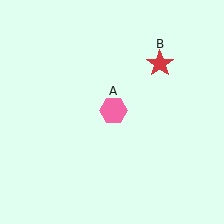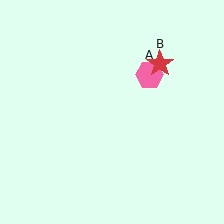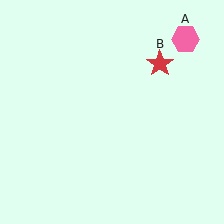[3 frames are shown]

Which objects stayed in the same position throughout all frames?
Red star (object B) remained stationary.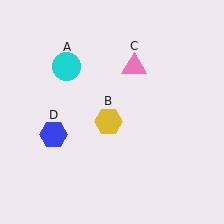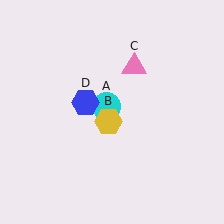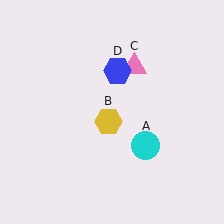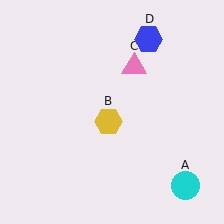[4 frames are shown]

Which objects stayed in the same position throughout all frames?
Yellow hexagon (object B) and pink triangle (object C) remained stationary.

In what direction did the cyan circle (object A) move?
The cyan circle (object A) moved down and to the right.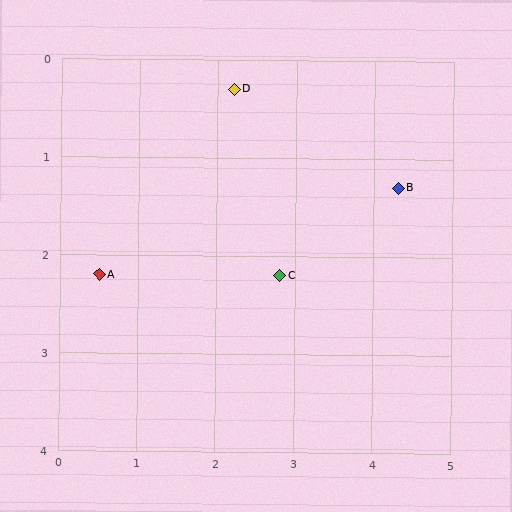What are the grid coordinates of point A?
Point A is at approximately (0.5, 2.2).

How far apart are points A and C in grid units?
Points A and C are about 2.3 grid units apart.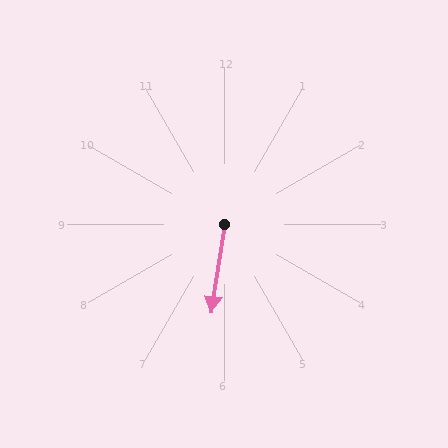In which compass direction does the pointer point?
South.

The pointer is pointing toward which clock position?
Roughly 6 o'clock.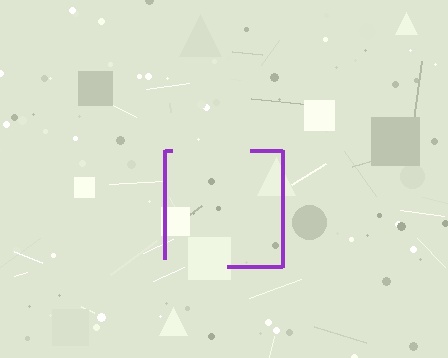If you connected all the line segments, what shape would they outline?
They would outline a square.